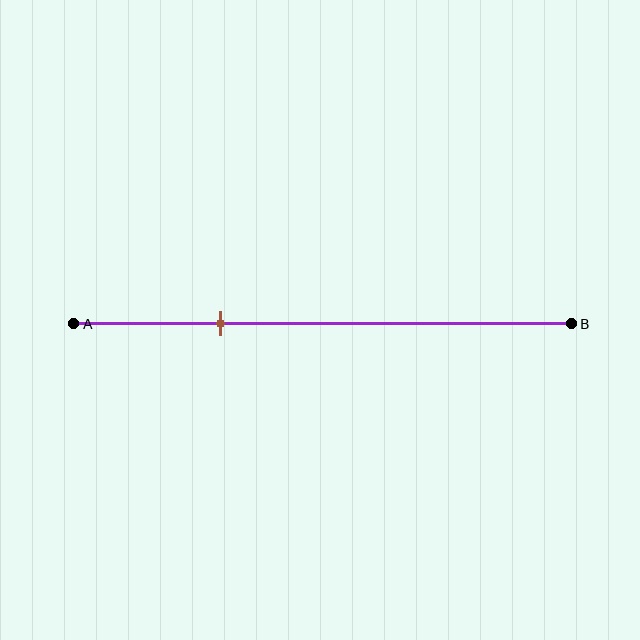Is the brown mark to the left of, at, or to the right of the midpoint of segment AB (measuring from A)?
The brown mark is to the left of the midpoint of segment AB.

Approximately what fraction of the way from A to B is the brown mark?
The brown mark is approximately 30% of the way from A to B.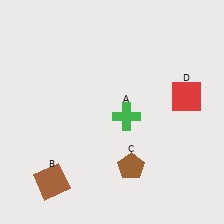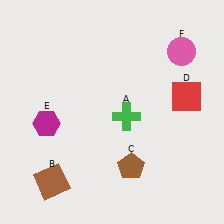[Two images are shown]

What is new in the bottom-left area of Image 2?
A magenta hexagon (E) was added in the bottom-left area of Image 2.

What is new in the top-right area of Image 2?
A pink circle (F) was added in the top-right area of Image 2.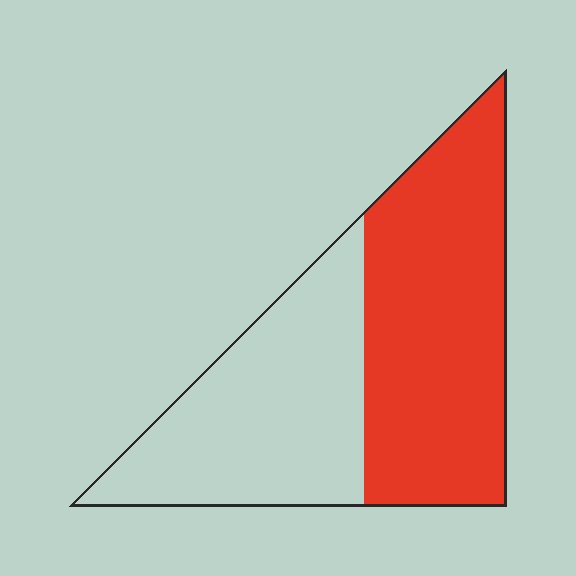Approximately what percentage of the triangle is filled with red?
Approximately 55%.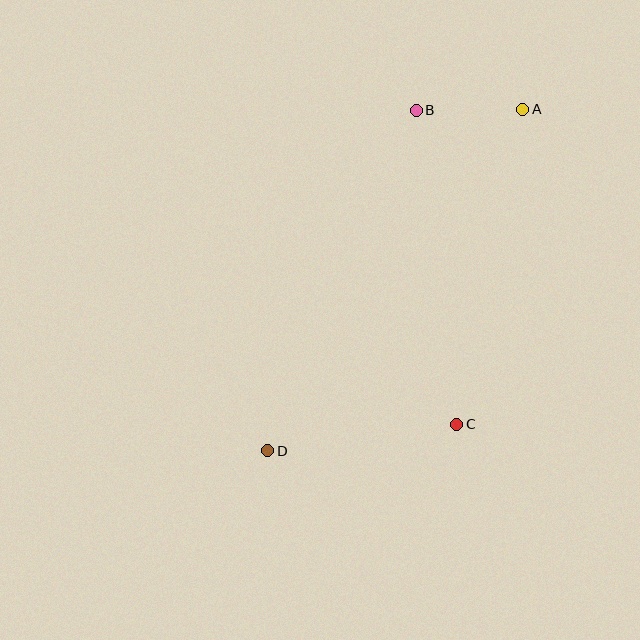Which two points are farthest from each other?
Points A and D are farthest from each other.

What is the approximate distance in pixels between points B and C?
The distance between B and C is approximately 316 pixels.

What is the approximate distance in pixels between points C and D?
The distance between C and D is approximately 191 pixels.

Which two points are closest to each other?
Points A and B are closest to each other.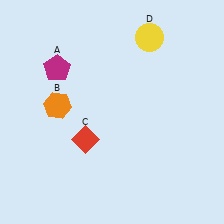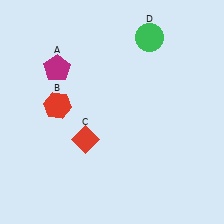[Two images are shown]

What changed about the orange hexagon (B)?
In Image 1, B is orange. In Image 2, it changed to red.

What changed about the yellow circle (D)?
In Image 1, D is yellow. In Image 2, it changed to green.